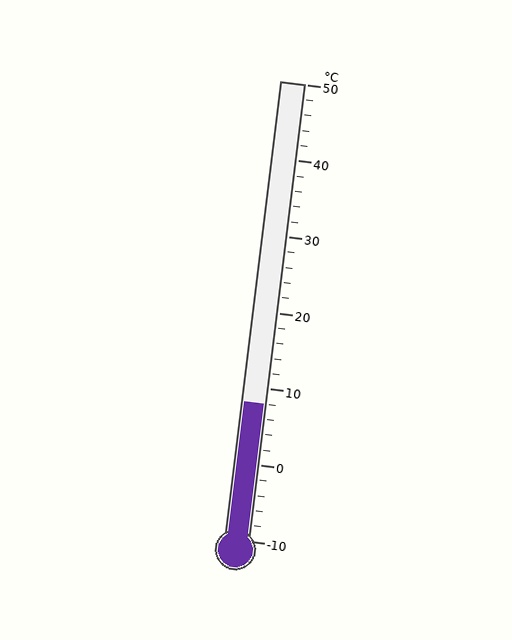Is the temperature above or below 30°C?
The temperature is below 30°C.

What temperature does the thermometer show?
The thermometer shows approximately 8°C.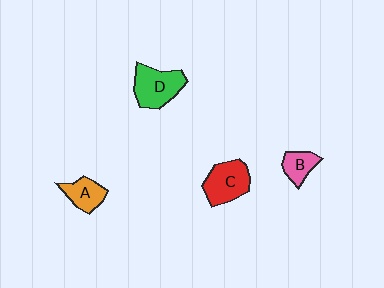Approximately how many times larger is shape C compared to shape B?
Approximately 1.8 times.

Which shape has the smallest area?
Shape B (pink).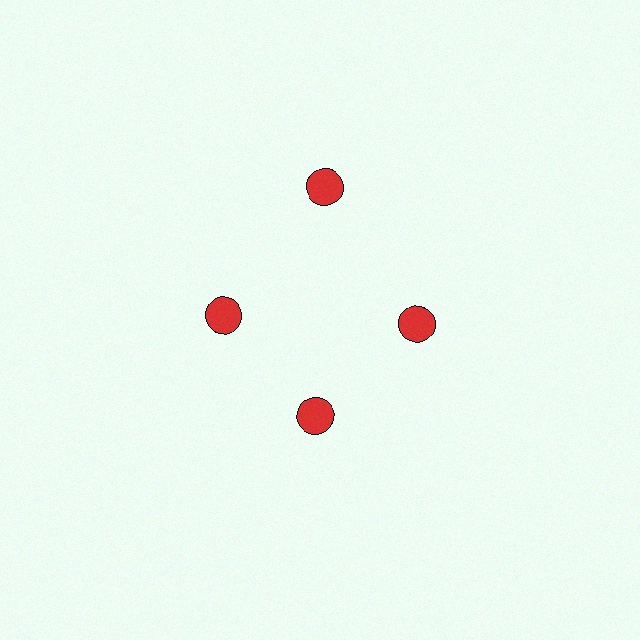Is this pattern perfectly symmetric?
No. The 4 red circles are arranged in a ring, but one element near the 12 o'clock position is pushed outward from the center, breaking the 4-fold rotational symmetry.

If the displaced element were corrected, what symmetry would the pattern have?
It would have 4-fold rotational symmetry — the pattern would map onto itself every 90 degrees.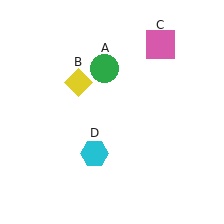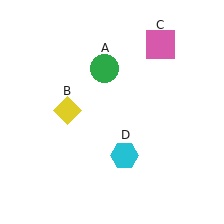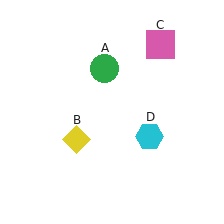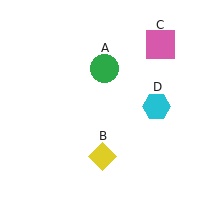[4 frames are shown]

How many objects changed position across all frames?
2 objects changed position: yellow diamond (object B), cyan hexagon (object D).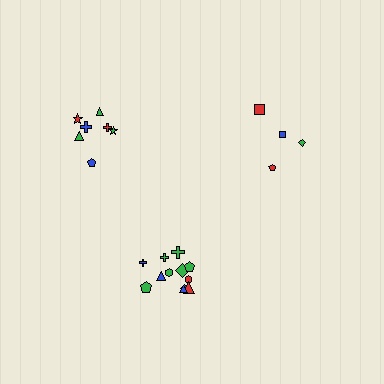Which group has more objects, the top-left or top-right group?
The top-left group.